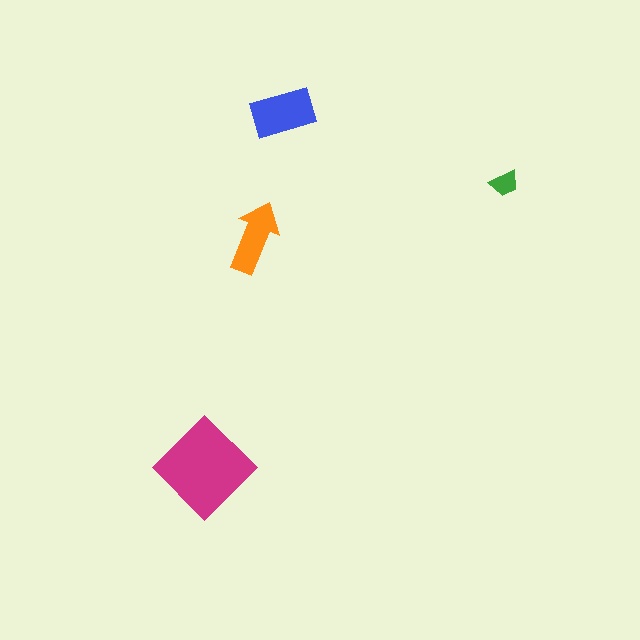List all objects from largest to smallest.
The magenta diamond, the blue rectangle, the orange arrow, the green trapezoid.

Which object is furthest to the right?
The green trapezoid is rightmost.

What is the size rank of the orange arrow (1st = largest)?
3rd.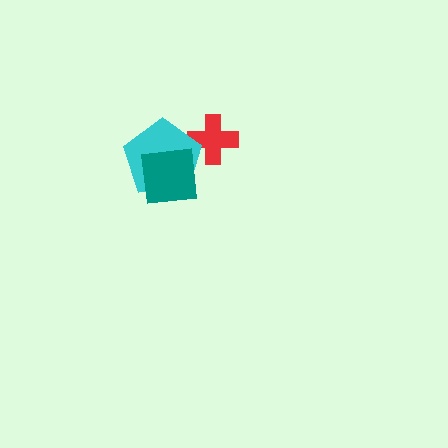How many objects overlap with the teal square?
1 object overlaps with the teal square.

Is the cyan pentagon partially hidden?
Yes, it is partially covered by another shape.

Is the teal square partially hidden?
No, no other shape covers it.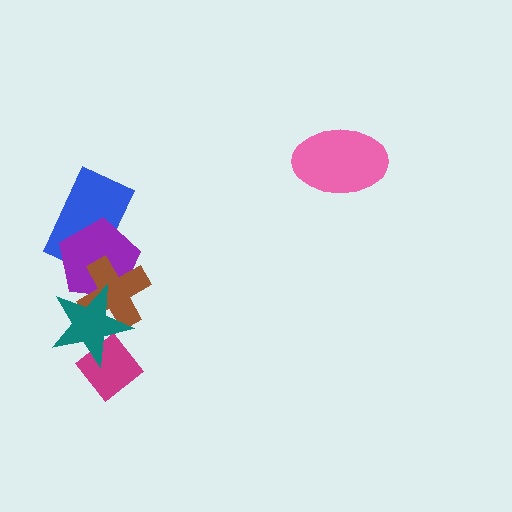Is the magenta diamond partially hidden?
Yes, it is partially covered by another shape.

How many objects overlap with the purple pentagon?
3 objects overlap with the purple pentagon.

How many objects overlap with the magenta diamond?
1 object overlaps with the magenta diamond.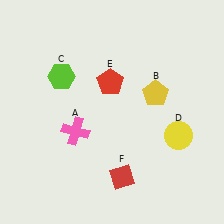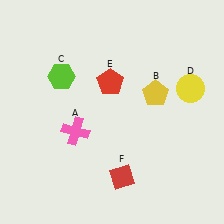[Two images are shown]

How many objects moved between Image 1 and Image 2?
1 object moved between the two images.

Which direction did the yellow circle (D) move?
The yellow circle (D) moved up.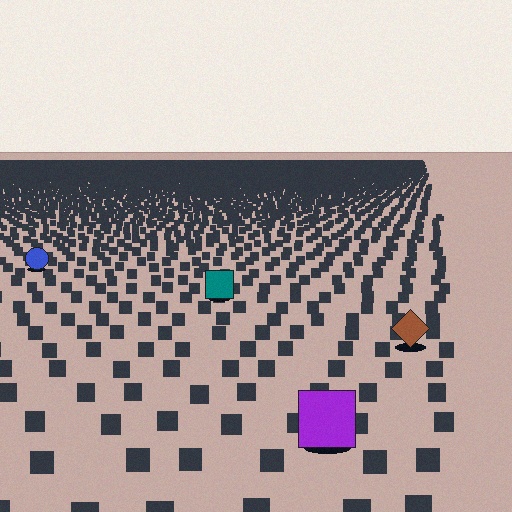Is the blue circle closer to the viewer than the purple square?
No. The purple square is closer — you can tell from the texture gradient: the ground texture is coarser near it.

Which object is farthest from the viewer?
The blue circle is farthest from the viewer. It appears smaller and the ground texture around it is denser.